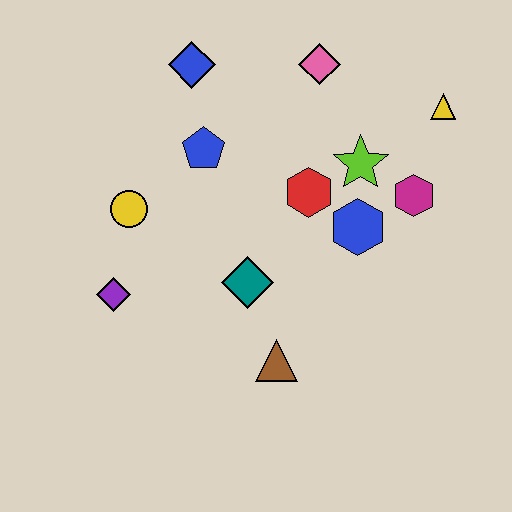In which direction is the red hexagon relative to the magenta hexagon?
The red hexagon is to the left of the magenta hexagon.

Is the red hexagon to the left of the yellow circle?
No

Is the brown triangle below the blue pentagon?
Yes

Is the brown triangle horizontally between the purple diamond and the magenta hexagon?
Yes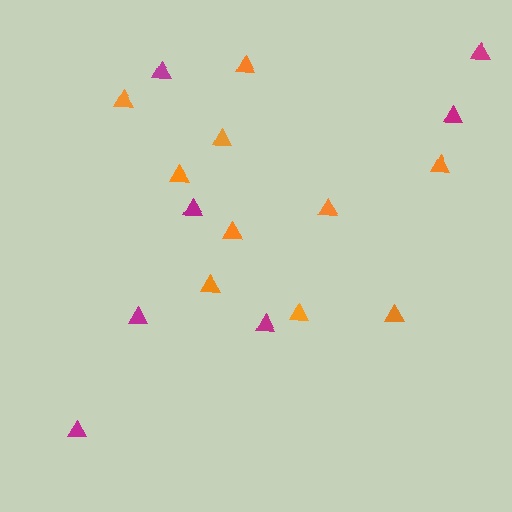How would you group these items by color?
There are 2 groups: one group of orange triangles (10) and one group of magenta triangles (7).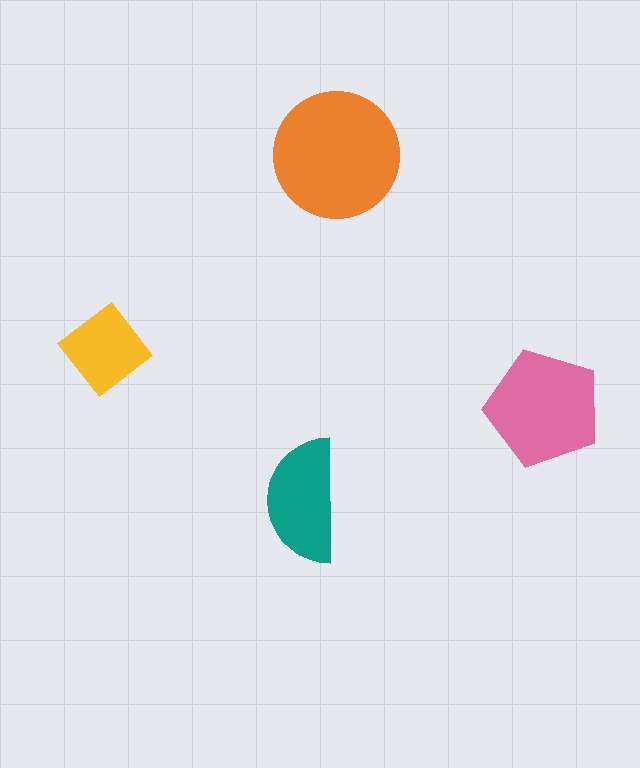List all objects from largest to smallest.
The orange circle, the pink pentagon, the teal semicircle, the yellow diamond.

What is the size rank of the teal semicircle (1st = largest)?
3rd.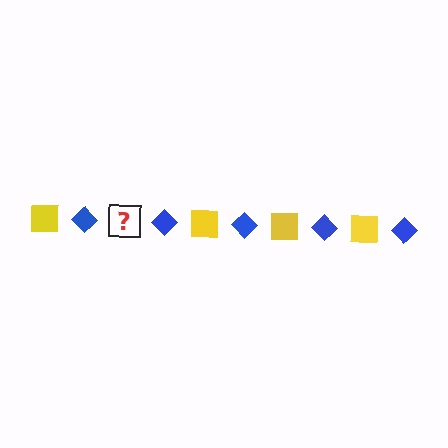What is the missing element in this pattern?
The missing element is a yellow square.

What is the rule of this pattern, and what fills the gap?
The rule is that the pattern alternates between yellow square and blue diamond. The gap should be filled with a yellow square.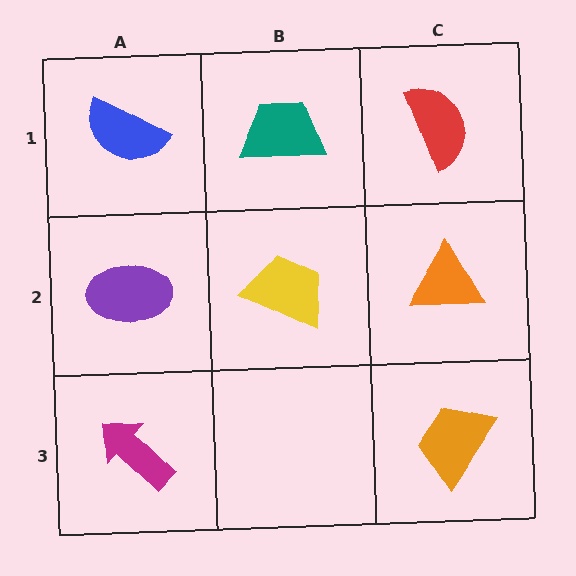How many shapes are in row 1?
3 shapes.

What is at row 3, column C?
An orange trapezoid.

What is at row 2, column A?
A purple ellipse.